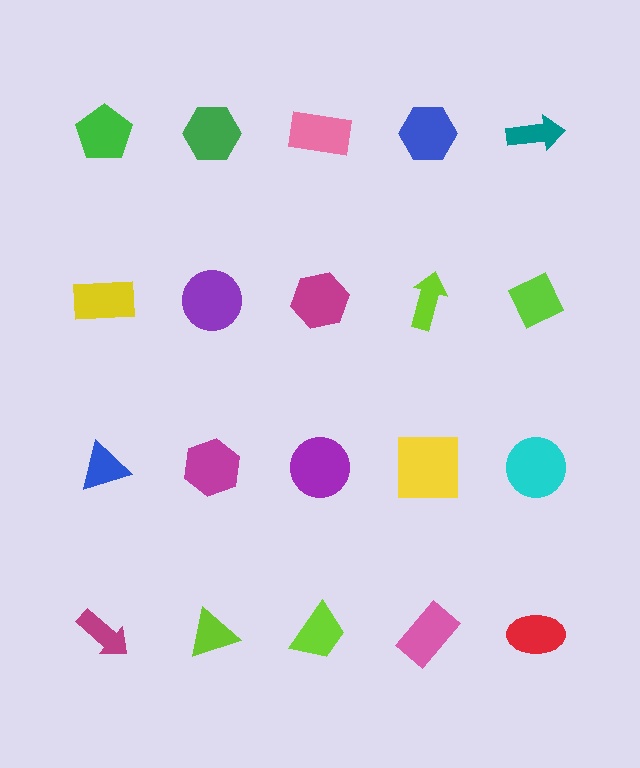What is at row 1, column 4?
A blue hexagon.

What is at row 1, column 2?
A green hexagon.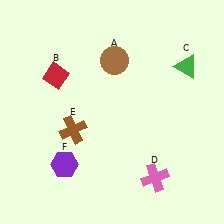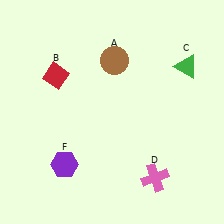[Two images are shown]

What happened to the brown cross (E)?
The brown cross (E) was removed in Image 2. It was in the bottom-left area of Image 1.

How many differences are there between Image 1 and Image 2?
There is 1 difference between the two images.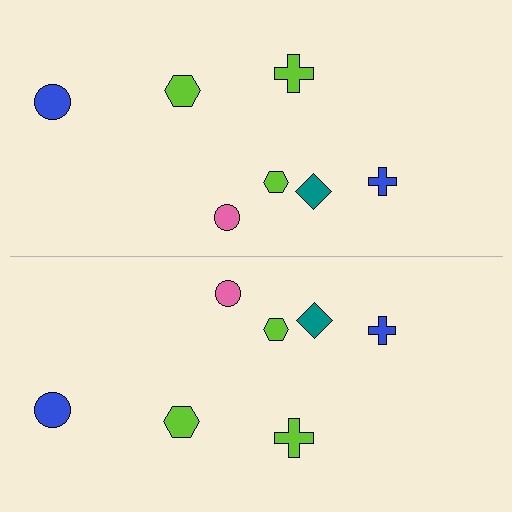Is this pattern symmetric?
Yes, this pattern has bilateral (reflection) symmetry.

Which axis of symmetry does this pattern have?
The pattern has a horizontal axis of symmetry running through the center of the image.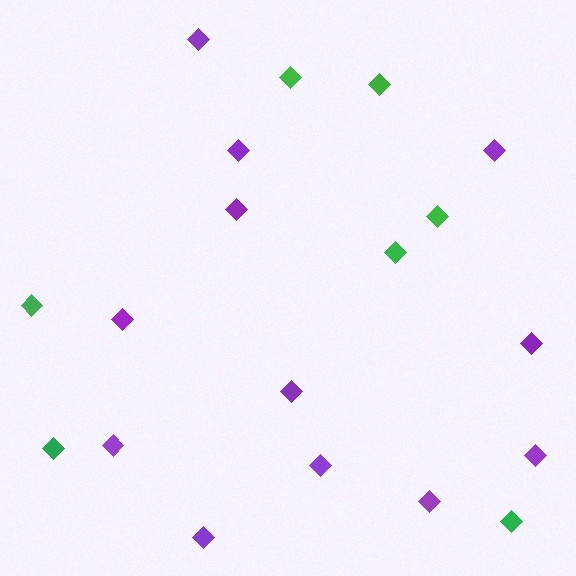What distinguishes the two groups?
There are 2 groups: one group of green diamonds (7) and one group of purple diamonds (12).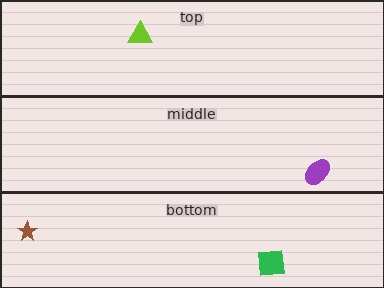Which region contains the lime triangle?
The top region.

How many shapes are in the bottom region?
2.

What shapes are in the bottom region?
The brown star, the green square.